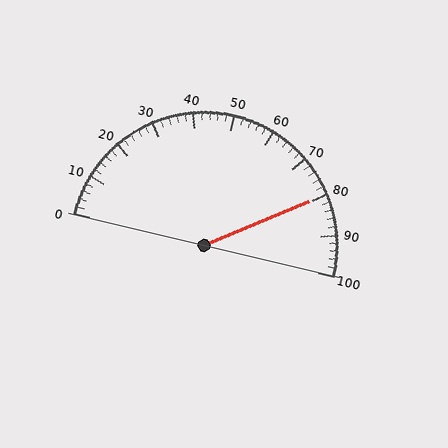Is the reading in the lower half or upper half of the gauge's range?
The reading is in the upper half of the range (0 to 100).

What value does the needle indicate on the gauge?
The needle indicates approximately 80.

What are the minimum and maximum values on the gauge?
The gauge ranges from 0 to 100.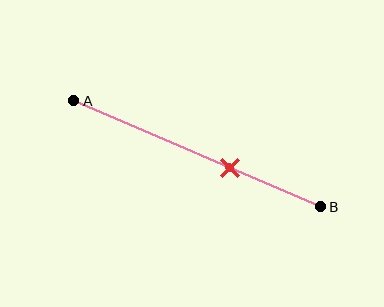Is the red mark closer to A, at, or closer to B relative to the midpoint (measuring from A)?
The red mark is closer to point B than the midpoint of segment AB.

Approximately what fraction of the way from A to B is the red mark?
The red mark is approximately 65% of the way from A to B.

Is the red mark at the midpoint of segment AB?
No, the mark is at about 65% from A, not at the 50% midpoint.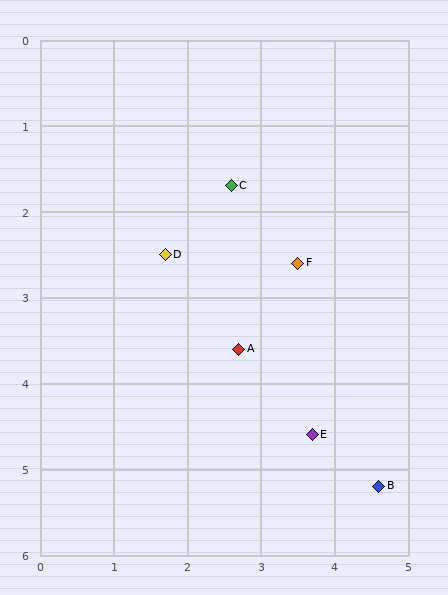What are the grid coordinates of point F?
Point F is at approximately (3.5, 2.6).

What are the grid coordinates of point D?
Point D is at approximately (1.7, 2.5).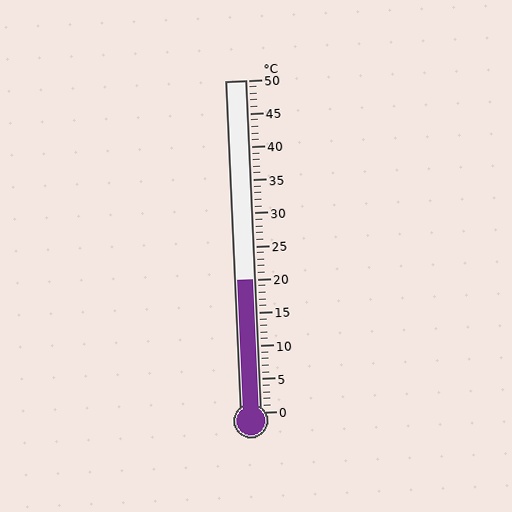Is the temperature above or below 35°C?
The temperature is below 35°C.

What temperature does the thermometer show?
The thermometer shows approximately 20°C.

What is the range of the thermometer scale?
The thermometer scale ranges from 0°C to 50°C.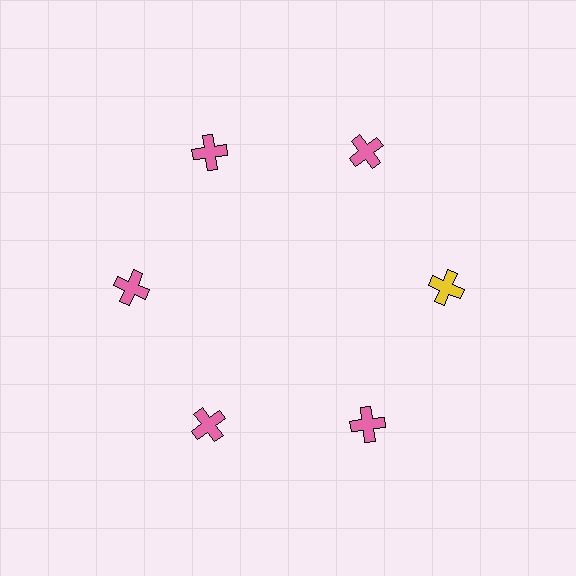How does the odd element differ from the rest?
It has a different color: yellow instead of pink.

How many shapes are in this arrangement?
There are 6 shapes arranged in a ring pattern.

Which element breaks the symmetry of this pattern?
The yellow cross at roughly the 3 o'clock position breaks the symmetry. All other shapes are pink crosses.